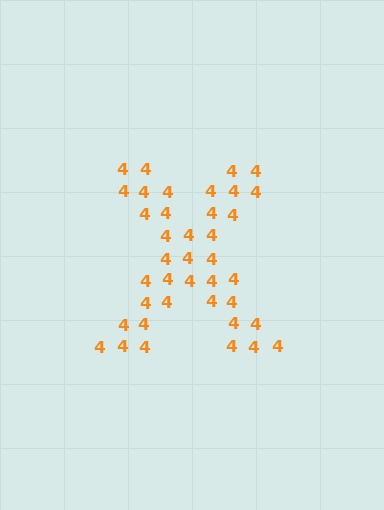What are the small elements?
The small elements are digit 4's.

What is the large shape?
The large shape is the letter X.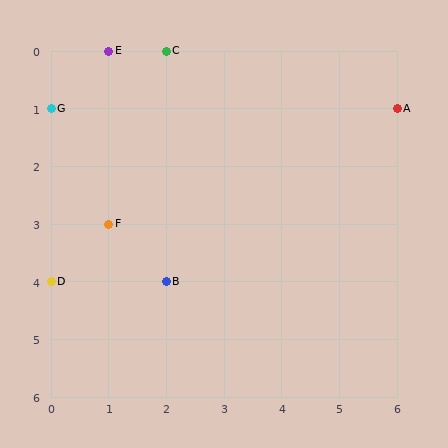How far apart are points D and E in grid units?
Points D and E are 1 column and 4 rows apart (about 4.1 grid units diagonally).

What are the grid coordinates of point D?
Point D is at grid coordinates (0, 4).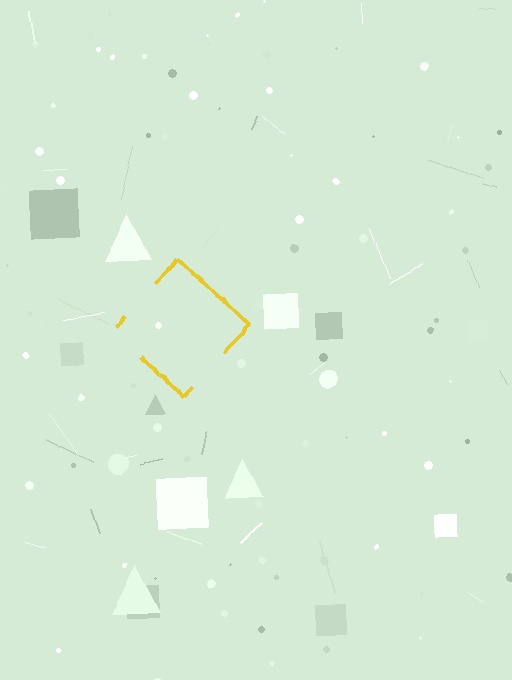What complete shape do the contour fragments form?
The contour fragments form a diamond.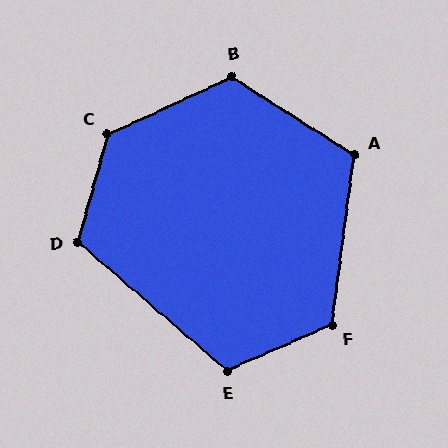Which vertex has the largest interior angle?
C, at approximately 130 degrees.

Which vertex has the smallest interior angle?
A, at approximately 115 degrees.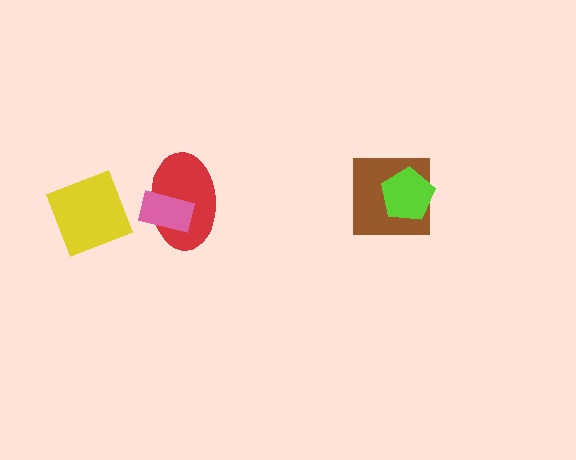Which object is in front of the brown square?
The lime pentagon is in front of the brown square.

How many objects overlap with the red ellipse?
1 object overlaps with the red ellipse.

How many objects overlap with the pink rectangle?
1 object overlaps with the pink rectangle.